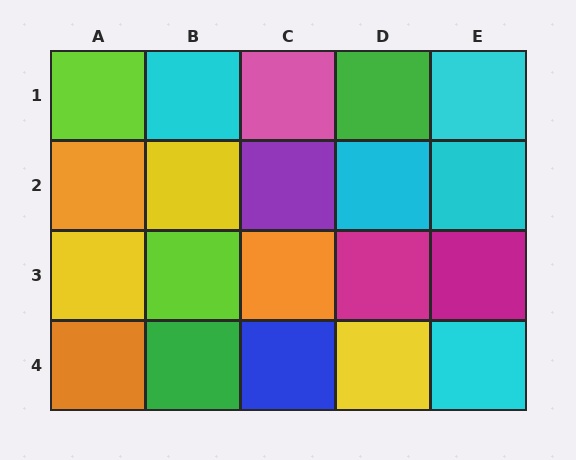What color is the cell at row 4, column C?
Blue.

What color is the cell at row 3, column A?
Yellow.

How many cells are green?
2 cells are green.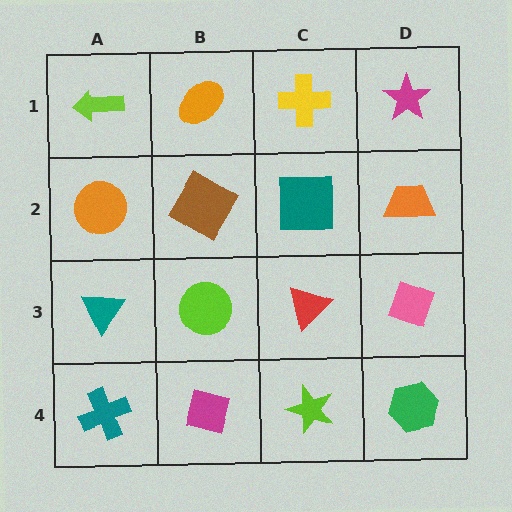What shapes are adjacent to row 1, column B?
A brown diamond (row 2, column B), a lime arrow (row 1, column A), a yellow cross (row 1, column C).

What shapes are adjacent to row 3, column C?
A teal square (row 2, column C), a lime star (row 4, column C), a lime circle (row 3, column B), a pink diamond (row 3, column D).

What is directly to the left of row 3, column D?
A red triangle.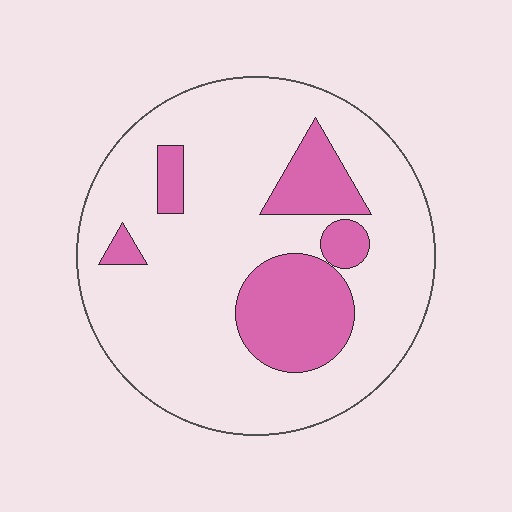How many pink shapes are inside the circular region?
5.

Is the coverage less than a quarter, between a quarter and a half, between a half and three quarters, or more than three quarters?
Less than a quarter.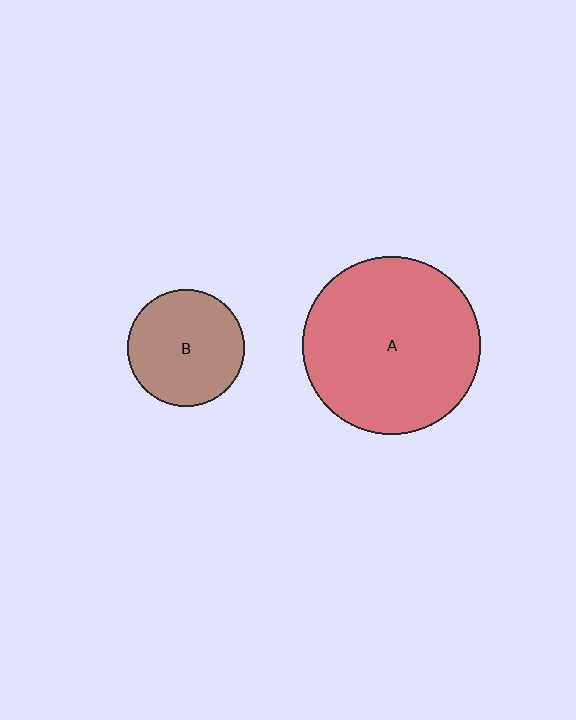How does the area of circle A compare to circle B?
Approximately 2.3 times.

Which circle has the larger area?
Circle A (red).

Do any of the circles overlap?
No, none of the circles overlap.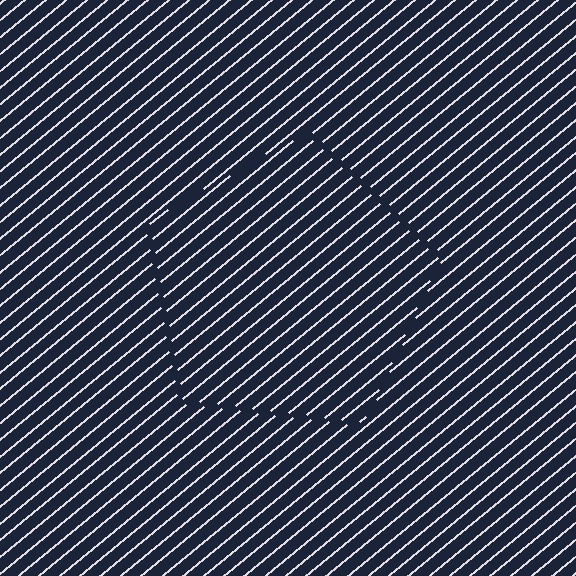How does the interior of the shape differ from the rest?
The interior of the shape contains the same grating, shifted by half a period — the contour is defined by the phase discontinuity where line-ends from the inner and outer gratings abut.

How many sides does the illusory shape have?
5 sides — the line-ends trace a pentagon.